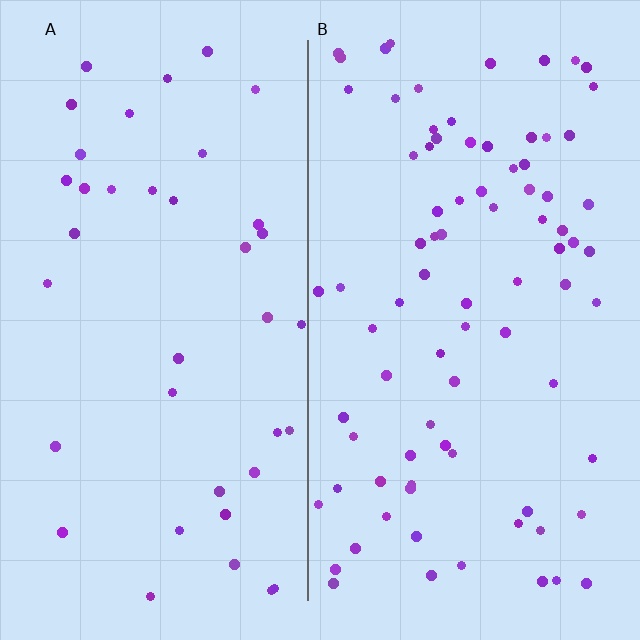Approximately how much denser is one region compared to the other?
Approximately 2.1× — region B over region A.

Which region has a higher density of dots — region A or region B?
B (the right).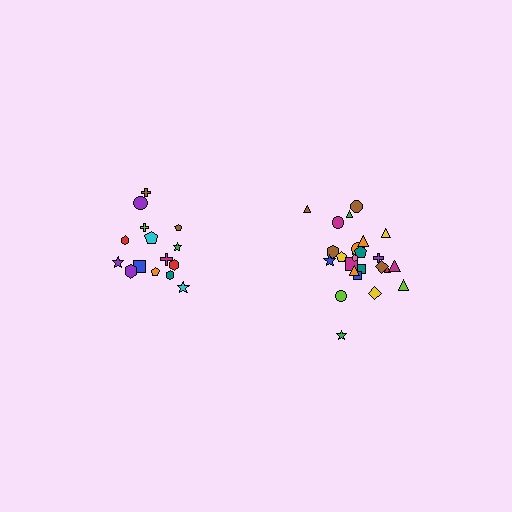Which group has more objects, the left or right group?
The right group.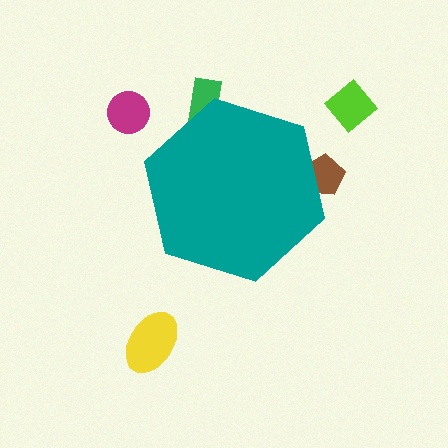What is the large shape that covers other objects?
A teal hexagon.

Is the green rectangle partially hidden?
Yes, the green rectangle is partially hidden behind the teal hexagon.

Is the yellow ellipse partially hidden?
No, the yellow ellipse is fully visible.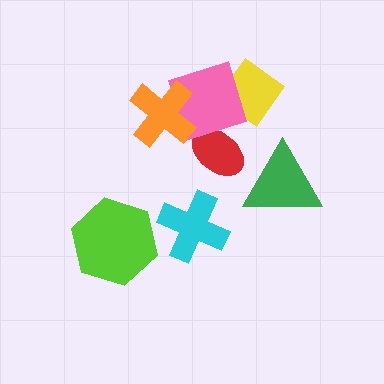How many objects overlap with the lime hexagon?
0 objects overlap with the lime hexagon.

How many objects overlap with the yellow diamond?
1 object overlaps with the yellow diamond.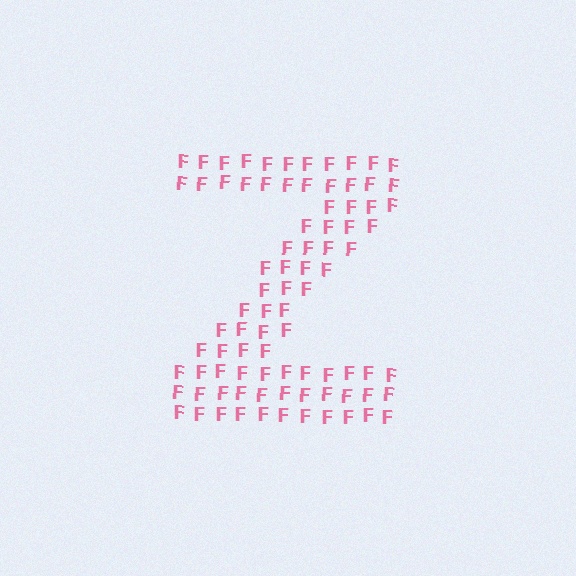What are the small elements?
The small elements are letter F's.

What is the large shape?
The large shape is the letter Z.